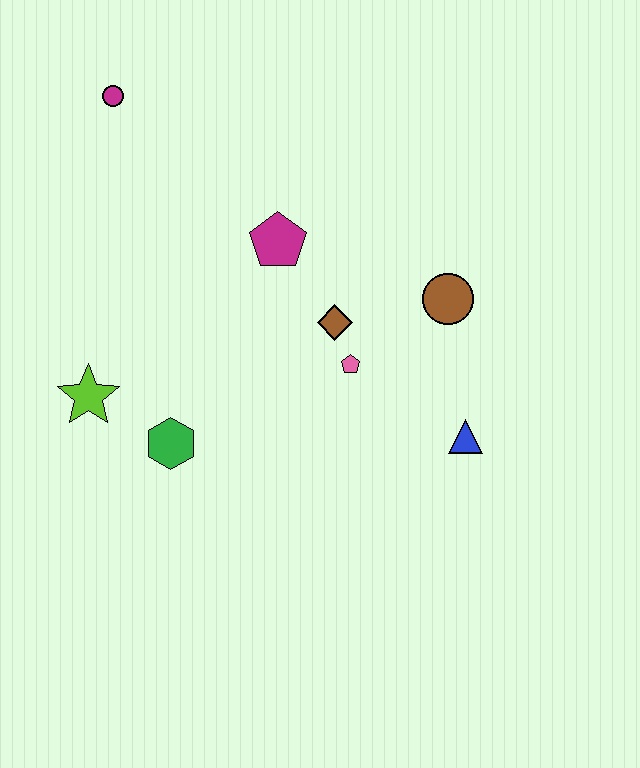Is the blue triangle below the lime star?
Yes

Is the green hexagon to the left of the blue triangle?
Yes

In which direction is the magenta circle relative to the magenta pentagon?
The magenta circle is to the left of the magenta pentagon.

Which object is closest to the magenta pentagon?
The brown diamond is closest to the magenta pentagon.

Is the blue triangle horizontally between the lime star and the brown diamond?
No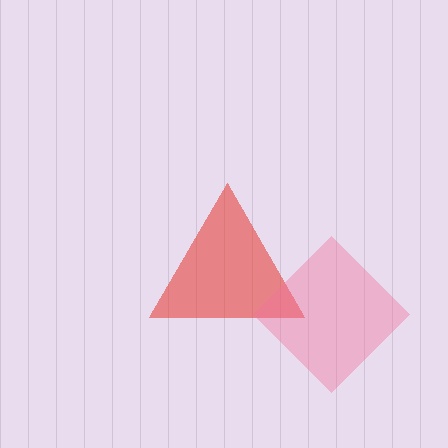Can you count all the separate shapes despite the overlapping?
Yes, there are 2 separate shapes.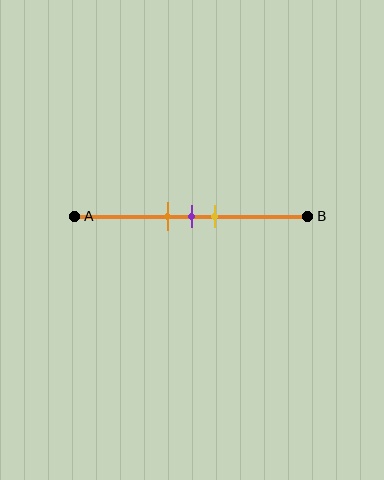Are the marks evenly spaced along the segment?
Yes, the marks are approximately evenly spaced.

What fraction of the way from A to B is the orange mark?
The orange mark is approximately 40% (0.4) of the way from A to B.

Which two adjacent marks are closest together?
The orange and purple marks are the closest adjacent pair.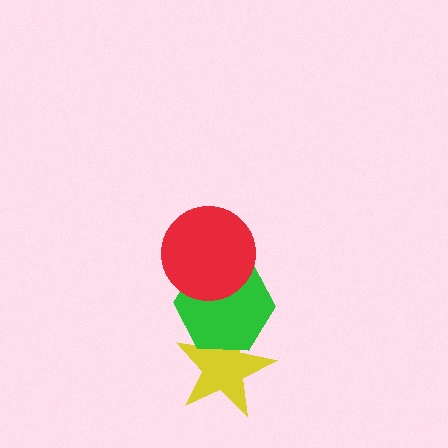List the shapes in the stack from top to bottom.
From top to bottom: the red circle, the green hexagon, the yellow star.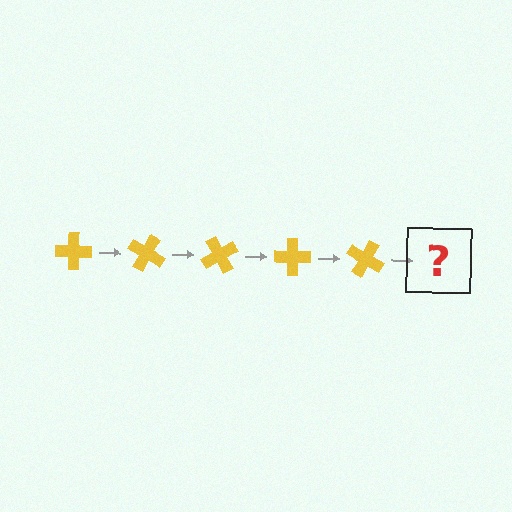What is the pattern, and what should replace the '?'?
The pattern is that the cross rotates 30 degrees each step. The '?' should be a yellow cross rotated 150 degrees.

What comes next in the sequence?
The next element should be a yellow cross rotated 150 degrees.